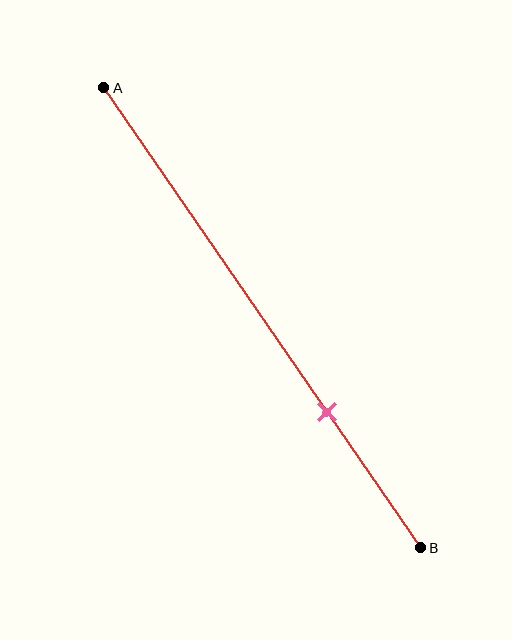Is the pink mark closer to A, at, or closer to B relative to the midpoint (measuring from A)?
The pink mark is closer to point B than the midpoint of segment AB.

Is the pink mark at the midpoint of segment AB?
No, the mark is at about 70% from A, not at the 50% midpoint.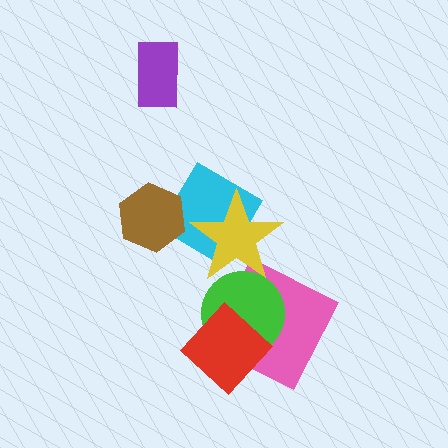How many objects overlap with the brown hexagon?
1 object overlaps with the brown hexagon.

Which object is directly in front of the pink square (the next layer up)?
The green circle is directly in front of the pink square.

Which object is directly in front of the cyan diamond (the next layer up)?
The yellow star is directly in front of the cyan diamond.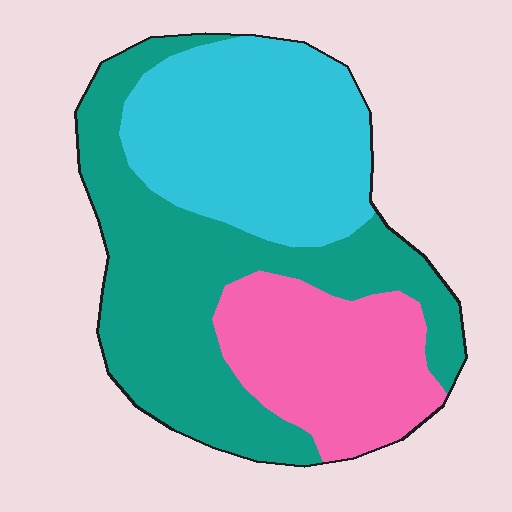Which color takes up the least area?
Pink, at roughly 25%.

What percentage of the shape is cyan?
Cyan covers 33% of the shape.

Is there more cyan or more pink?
Cyan.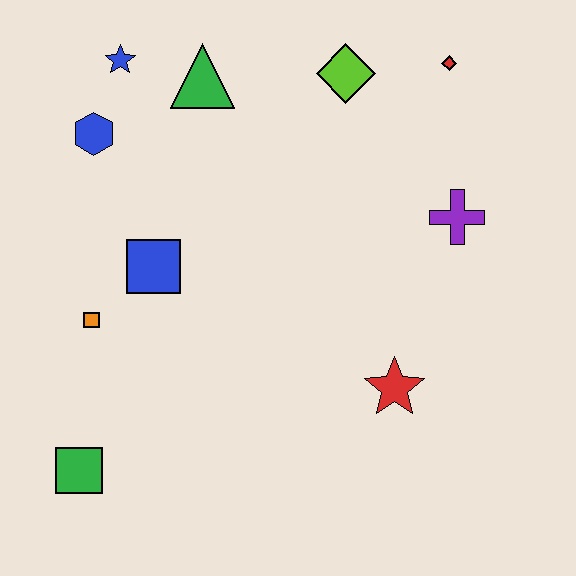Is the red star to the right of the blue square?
Yes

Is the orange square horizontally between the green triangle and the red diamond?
No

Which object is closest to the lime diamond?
The red diamond is closest to the lime diamond.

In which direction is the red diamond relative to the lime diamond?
The red diamond is to the right of the lime diamond.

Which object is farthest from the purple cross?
The green square is farthest from the purple cross.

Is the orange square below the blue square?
Yes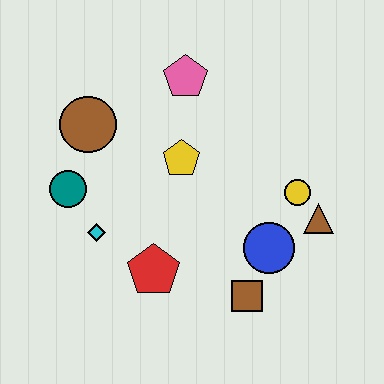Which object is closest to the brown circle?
The teal circle is closest to the brown circle.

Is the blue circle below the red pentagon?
No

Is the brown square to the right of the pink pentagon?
Yes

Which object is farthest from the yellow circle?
The teal circle is farthest from the yellow circle.